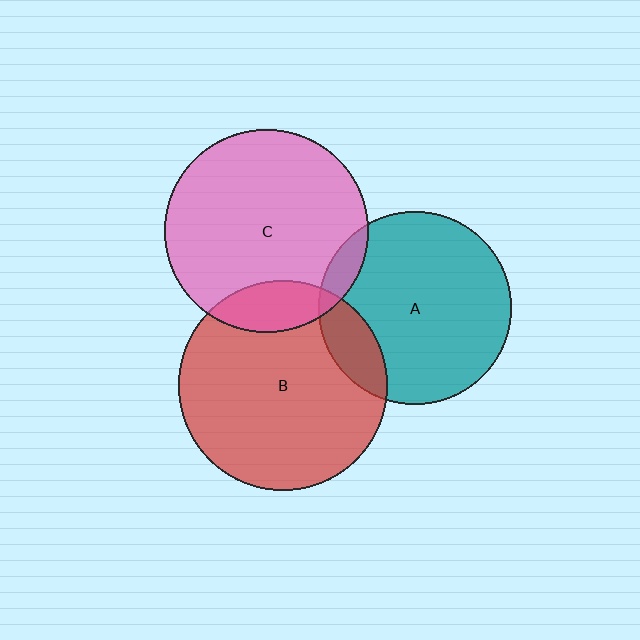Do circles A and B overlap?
Yes.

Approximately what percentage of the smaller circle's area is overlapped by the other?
Approximately 15%.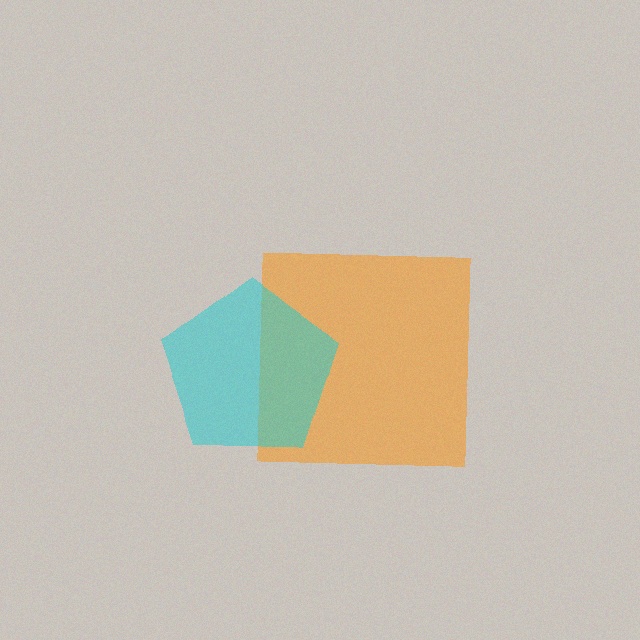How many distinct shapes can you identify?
There are 2 distinct shapes: an orange square, a cyan pentagon.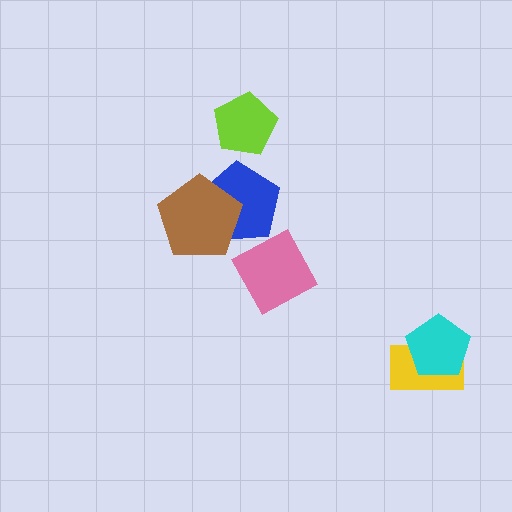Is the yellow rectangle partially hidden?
Yes, it is partially covered by another shape.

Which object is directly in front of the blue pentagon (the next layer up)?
The pink diamond is directly in front of the blue pentagon.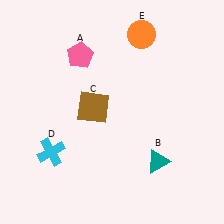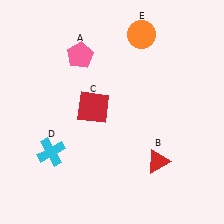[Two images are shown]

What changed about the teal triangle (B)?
In Image 1, B is teal. In Image 2, it changed to red.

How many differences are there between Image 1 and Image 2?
There are 2 differences between the two images.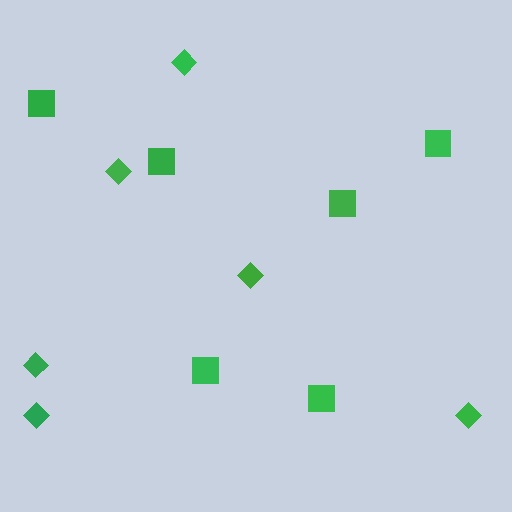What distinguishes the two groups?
There are 2 groups: one group of diamonds (6) and one group of squares (6).